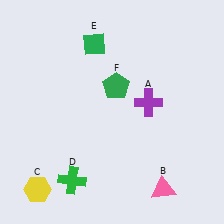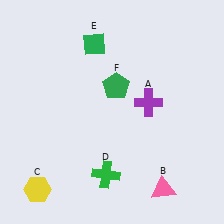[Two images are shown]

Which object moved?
The green cross (D) moved right.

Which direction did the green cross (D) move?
The green cross (D) moved right.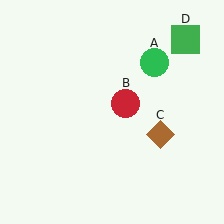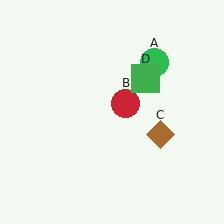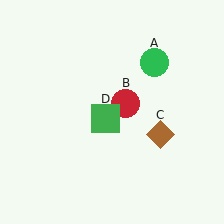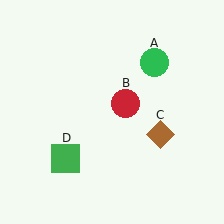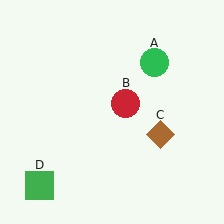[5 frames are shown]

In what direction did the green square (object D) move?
The green square (object D) moved down and to the left.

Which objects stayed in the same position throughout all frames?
Green circle (object A) and red circle (object B) and brown diamond (object C) remained stationary.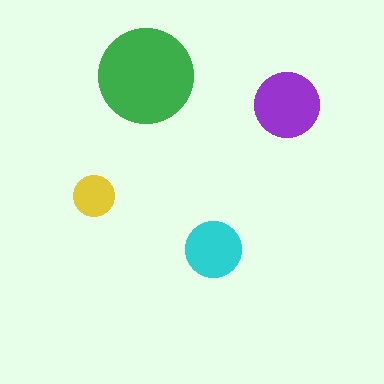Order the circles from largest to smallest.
the green one, the purple one, the cyan one, the yellow one.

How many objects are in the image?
There are 4 objects in the image.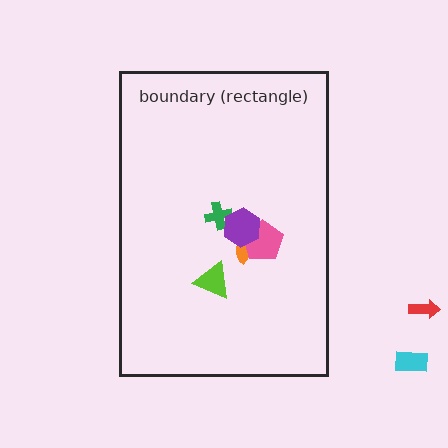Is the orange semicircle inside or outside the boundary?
Inside.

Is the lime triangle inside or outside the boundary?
Inside.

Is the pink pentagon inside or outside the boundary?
Inside.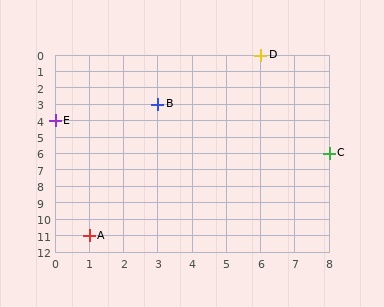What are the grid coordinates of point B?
Point B is at grid coordinates (3, 3).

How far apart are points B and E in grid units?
Points B and E are 3 columns and 1 row apart (about 3.2 grid units diagonally).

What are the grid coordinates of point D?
Point D is at grid coordinates (6, 0).